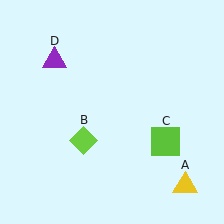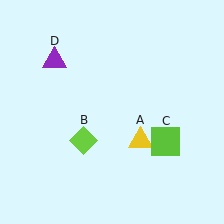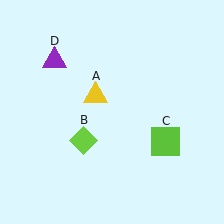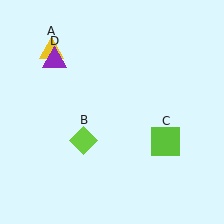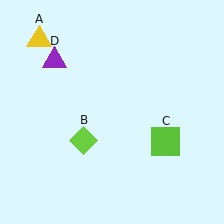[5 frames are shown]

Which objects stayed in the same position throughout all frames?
Lime diamond (object B) and lime square (object C) and purple triangle (object D) remained stationary.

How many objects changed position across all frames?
1 object changed position: yellow triangle (object A).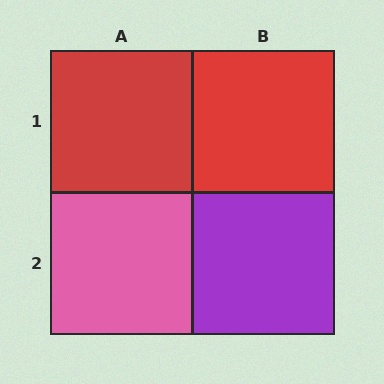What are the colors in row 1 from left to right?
Red, red.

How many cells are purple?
1 cell is purple.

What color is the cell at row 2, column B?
Purple.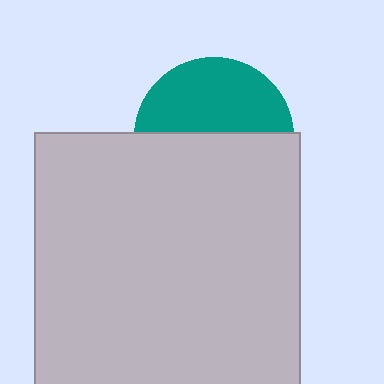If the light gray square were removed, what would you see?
You would see the complete teal circle.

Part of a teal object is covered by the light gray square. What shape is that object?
It is a circle.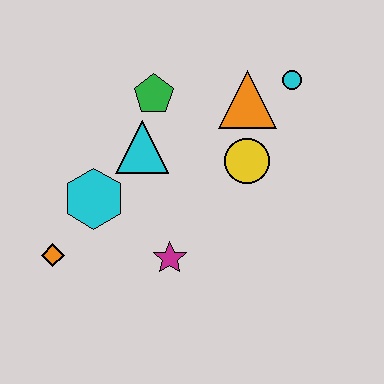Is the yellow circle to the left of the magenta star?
No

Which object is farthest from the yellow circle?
The orange diamond is farthest from the yellow circle.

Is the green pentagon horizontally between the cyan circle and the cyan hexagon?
Yes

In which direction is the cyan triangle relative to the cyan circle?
The cyan triangle is to the left of the cyan circle.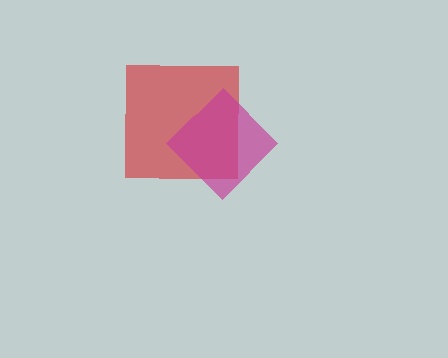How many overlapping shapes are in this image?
There are 2 overlapping shapes in the image.